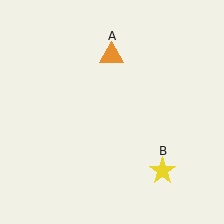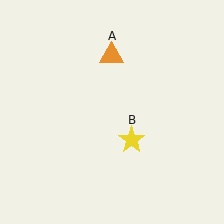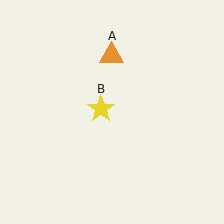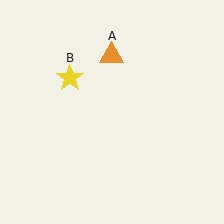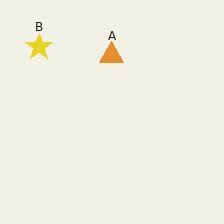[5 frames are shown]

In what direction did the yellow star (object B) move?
The yellow star (object B) moved up and to the left.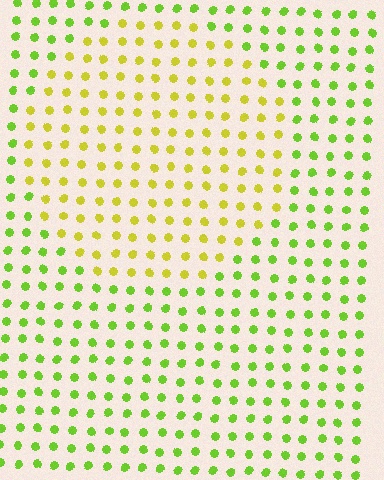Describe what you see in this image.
The image is filled with small lime elements in a uniform arrangement. A circle-shaped region is visible where the elements are tinted to a slightly different hue, forming a subtle color boundary.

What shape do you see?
I see a circle.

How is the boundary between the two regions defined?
The boundary is defined purely by a slight shift in hue (about 35 degrees). Spacing, size, and orientation are identical on both sides.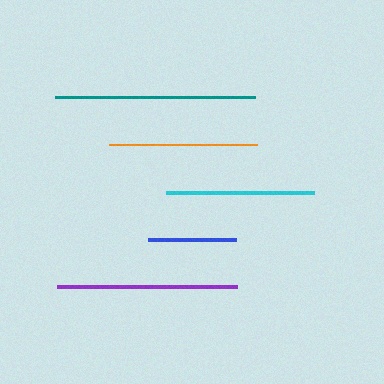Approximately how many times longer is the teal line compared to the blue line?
The teal line is approximately 2.3 times the length of the blue line.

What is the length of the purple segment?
The purple segment is approximately 180 pixels long.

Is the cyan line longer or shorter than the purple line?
The purple line is longer than the cyan line.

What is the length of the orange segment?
The orange segment is approximately 148 pixels long.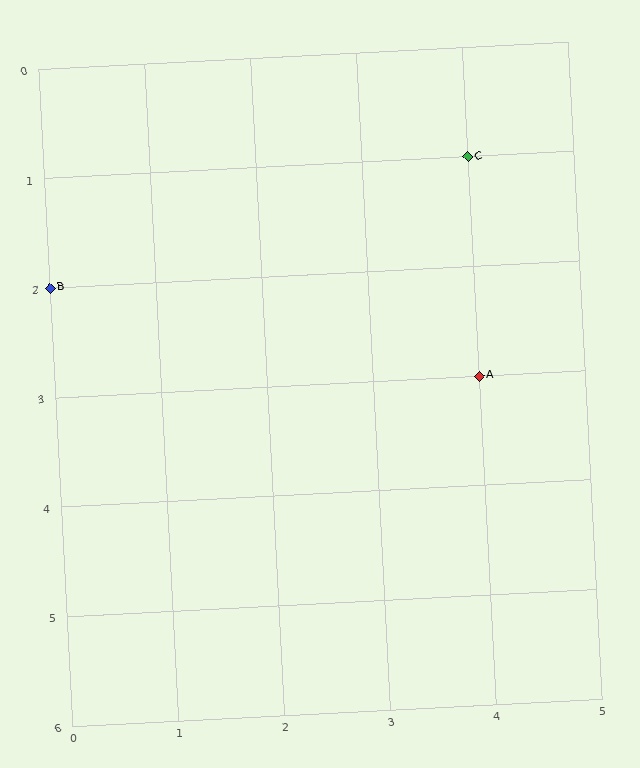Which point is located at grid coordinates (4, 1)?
Point C is at (4, 1).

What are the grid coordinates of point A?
Point A is at grid coordinates (4, 3).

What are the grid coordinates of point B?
Point B is at grid coordinates (0, 2).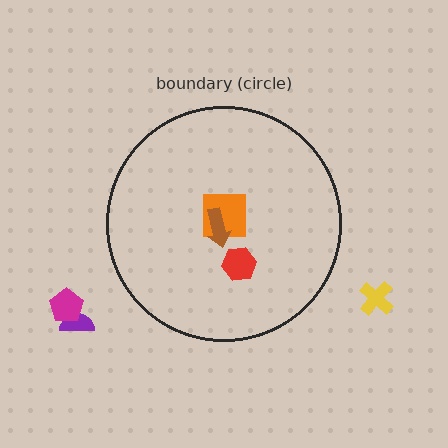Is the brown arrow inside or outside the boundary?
Inside.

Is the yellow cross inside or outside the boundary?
Outside.